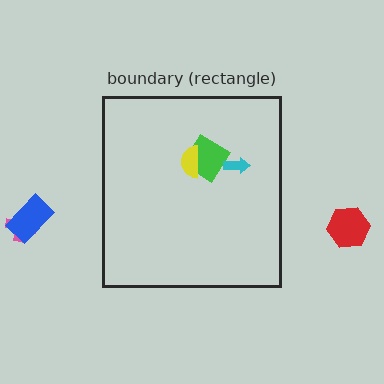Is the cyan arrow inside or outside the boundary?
Inside.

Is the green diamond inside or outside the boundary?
Inside.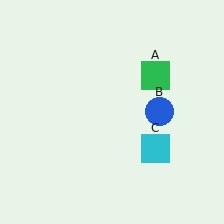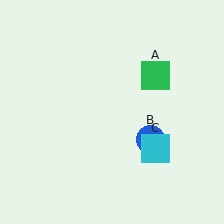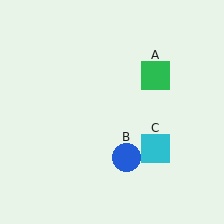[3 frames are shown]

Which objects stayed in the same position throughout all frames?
Green square (object A) and cyan square (object C) remained stationary.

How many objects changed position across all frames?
1 object changed position: blue circle (object B).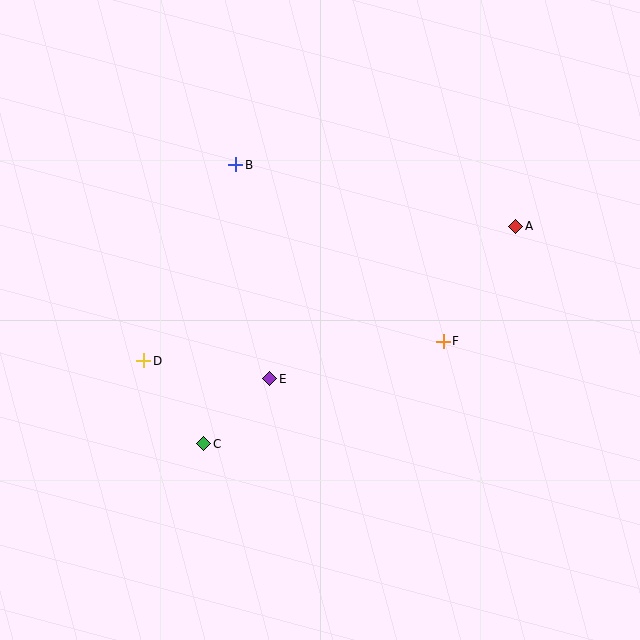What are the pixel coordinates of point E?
Point E is at (270, 379).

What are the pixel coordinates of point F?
Point F is at (443, 341).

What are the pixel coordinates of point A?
Point A is at (516, 226).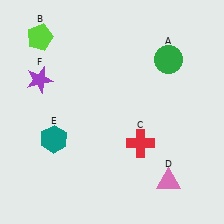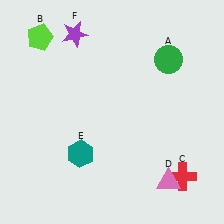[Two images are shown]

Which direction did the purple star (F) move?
The purple star (F) moved up.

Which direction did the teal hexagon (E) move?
The teal hexagon (E) moved right.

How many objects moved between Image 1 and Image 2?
3 objects moved between the two images.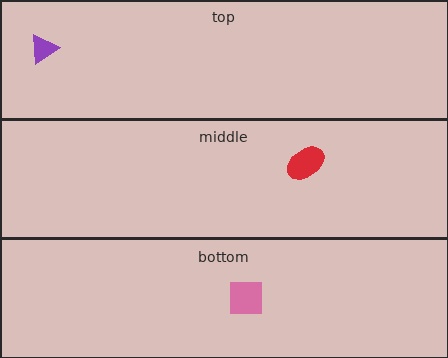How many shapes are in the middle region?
1.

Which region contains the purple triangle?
The top region.